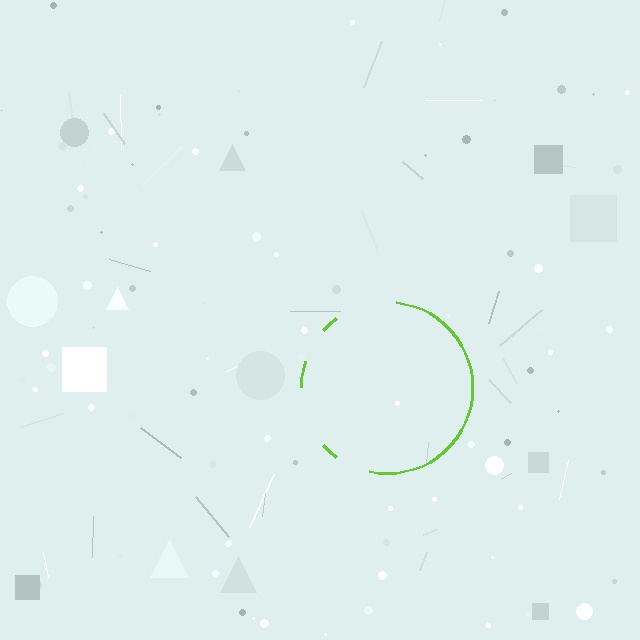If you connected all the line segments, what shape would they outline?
They would outline a circle.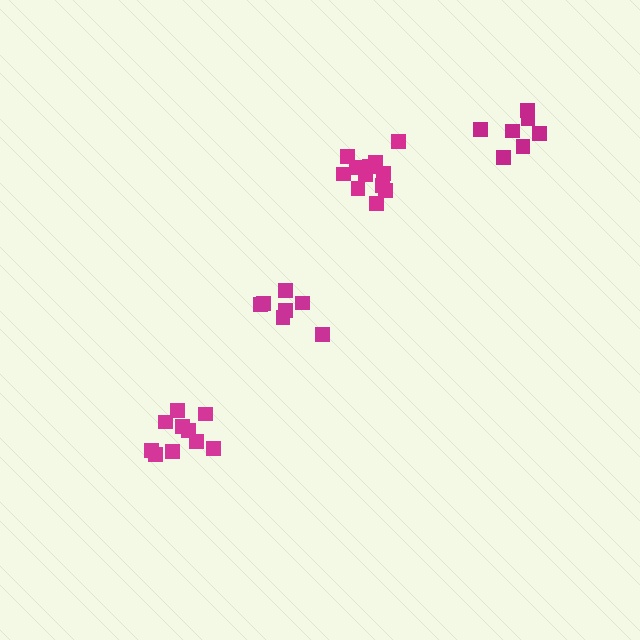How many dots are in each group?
Group 1: 13 dots, Group 2: 7 dots, Group 3: 10 dots, Group 4: 7 dots (37 total).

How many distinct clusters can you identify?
There are 4 distinct clusters.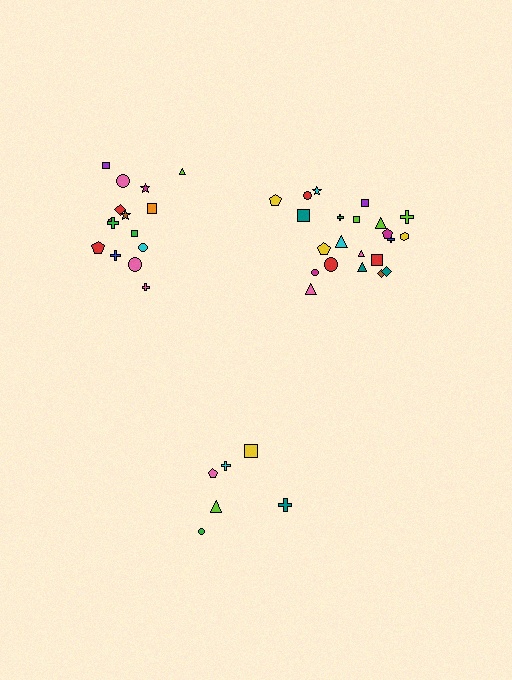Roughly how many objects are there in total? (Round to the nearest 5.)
Roughly 45 objects in total.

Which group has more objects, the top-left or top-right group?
The top-right group.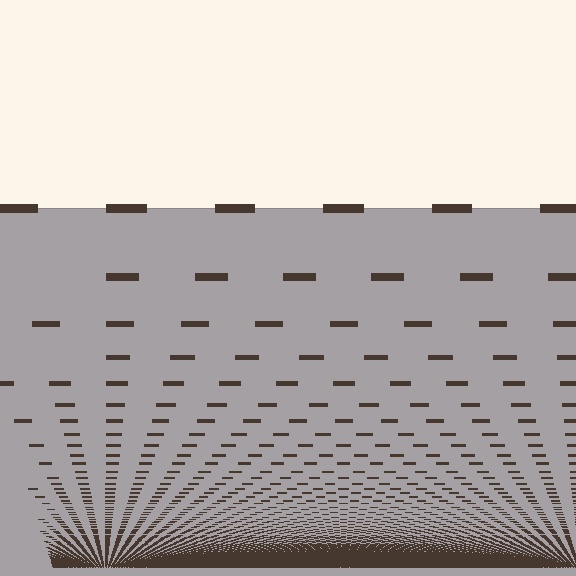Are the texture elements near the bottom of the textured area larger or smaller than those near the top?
Smaller. The gradient is inverted — elements near the bottom are smaller and denser.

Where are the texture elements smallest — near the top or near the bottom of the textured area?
Near the bottom.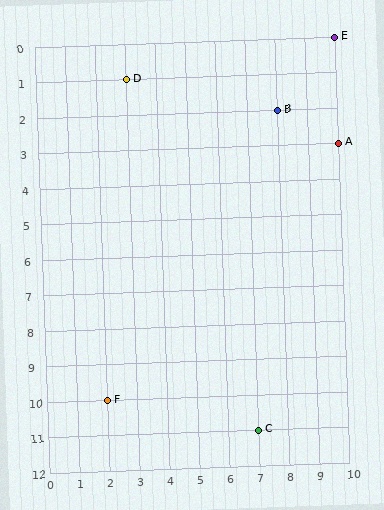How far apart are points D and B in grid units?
Points D and B are 5 columns and 1 row apart (about 5.1 grid units diagonally).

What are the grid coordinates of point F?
Point F is at grid coordinates (2, 10).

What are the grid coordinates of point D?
Point D is at grid coordinates (3, 1).